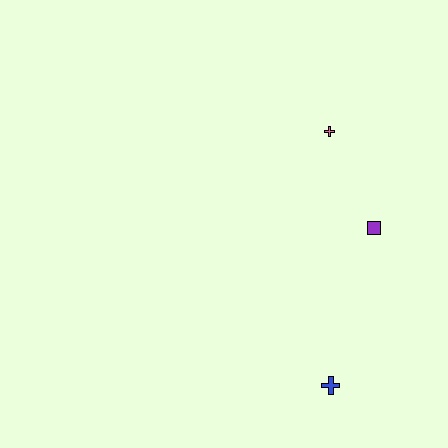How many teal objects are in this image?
There are no teal objects.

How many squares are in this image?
There is 1 square.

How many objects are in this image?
There are 3 objects.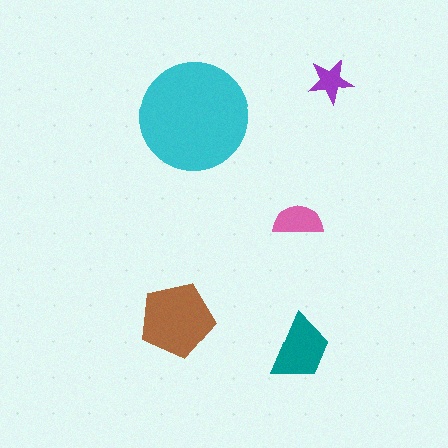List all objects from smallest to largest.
The purple star, the pink semicircle, the teal trapezoid, the brown pentagon, the cyan circle.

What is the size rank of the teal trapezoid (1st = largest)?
3rd.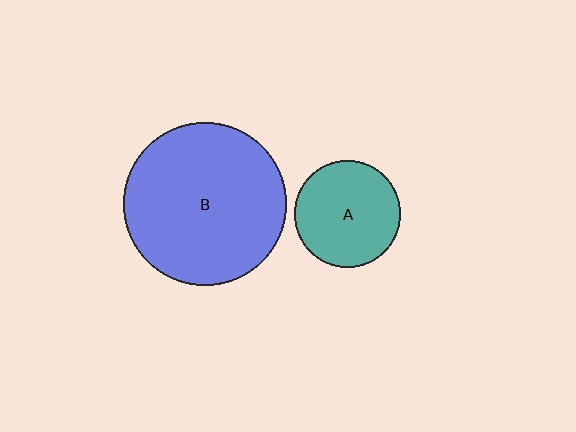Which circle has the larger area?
Circle B (blue).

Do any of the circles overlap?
No, none of the circles overlap.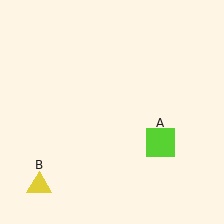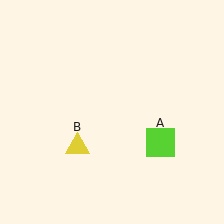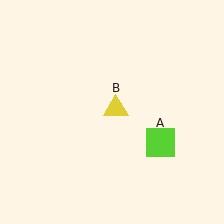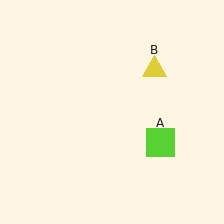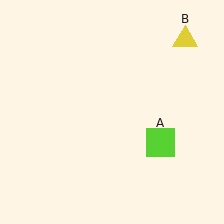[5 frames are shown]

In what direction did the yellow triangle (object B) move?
The yellow triangle (object B) moved up and to the right.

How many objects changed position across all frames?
1 object changed position: yellow triangle (object B).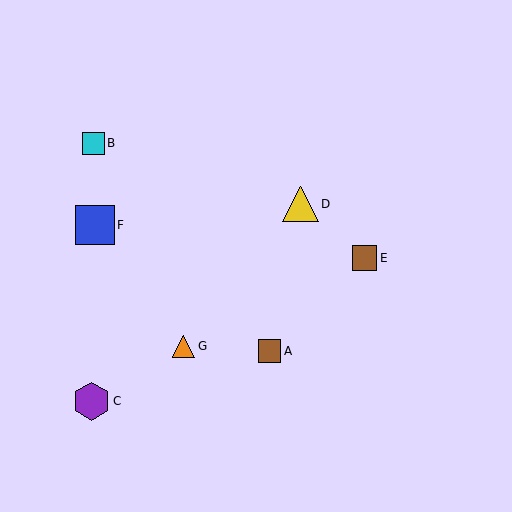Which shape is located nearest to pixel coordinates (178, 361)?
The orange triangle (labeled G) at (183, 346) is nearest to that location.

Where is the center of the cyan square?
The center of the cyan square is at (93, 143).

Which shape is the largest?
The blue square (labeled F) is the largest.